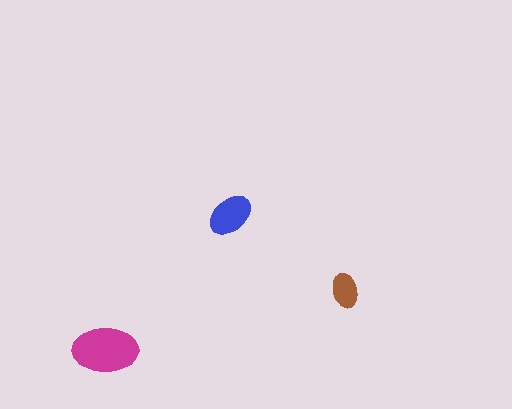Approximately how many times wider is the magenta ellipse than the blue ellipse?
About 1.5 times wider.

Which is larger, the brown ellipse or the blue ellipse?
The blue one.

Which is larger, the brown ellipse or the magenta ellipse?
The magenta one.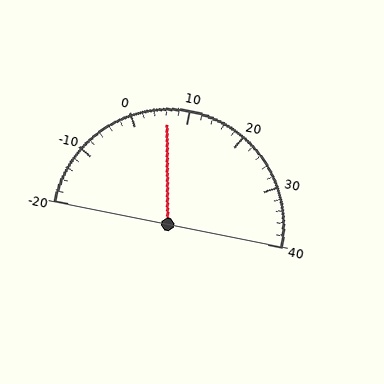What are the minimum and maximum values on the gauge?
The gauge ranges from -20 to 40.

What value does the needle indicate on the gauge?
The needle indicates approximately 6.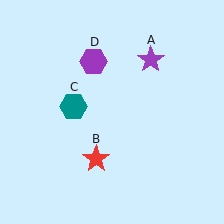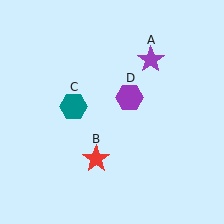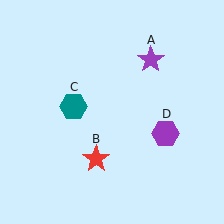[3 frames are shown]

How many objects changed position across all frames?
1 object changed position: purple hexagon (object D).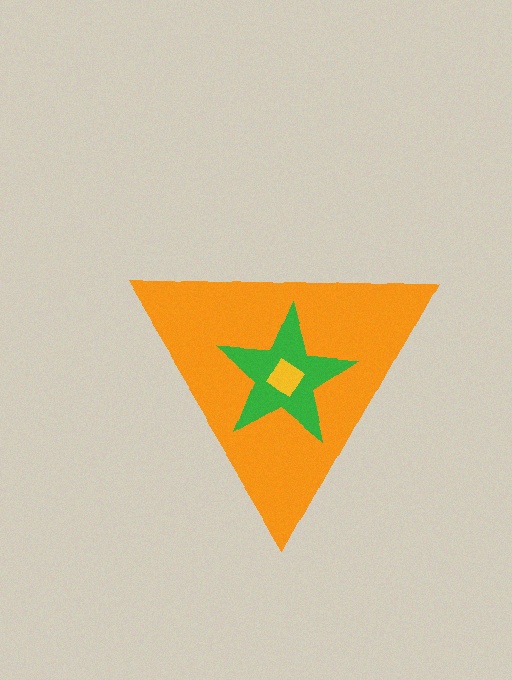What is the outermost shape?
The orange triangle.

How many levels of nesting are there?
3.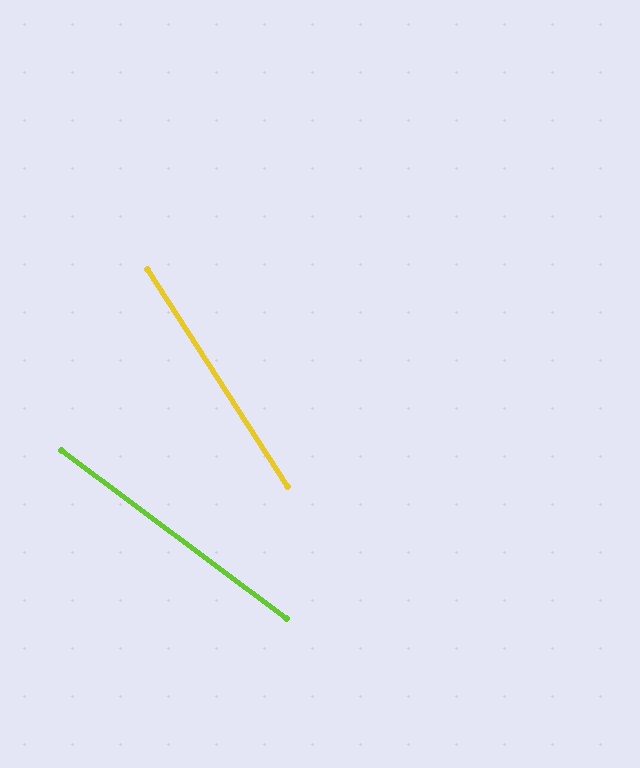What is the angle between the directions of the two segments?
Approximately 20 degrees.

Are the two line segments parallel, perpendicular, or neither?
Neither parallel nor perpendicular — they differ by about 20°.